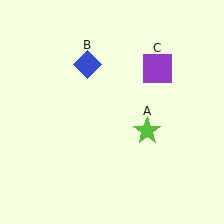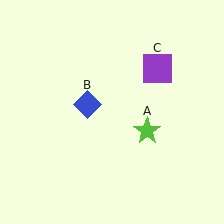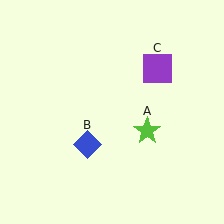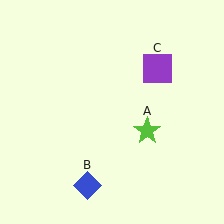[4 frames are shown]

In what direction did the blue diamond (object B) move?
The blue diamond (object B) moved down.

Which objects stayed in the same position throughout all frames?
Lime star (object A) and purple square (object C) remained stationary.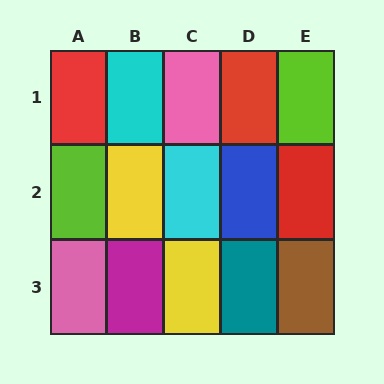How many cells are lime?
2 cells are lime.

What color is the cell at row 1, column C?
Pink.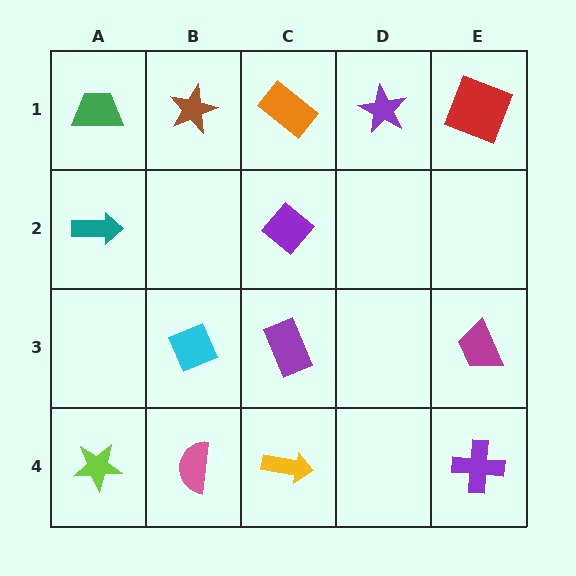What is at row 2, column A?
A teal arrow.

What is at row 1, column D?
A purple star.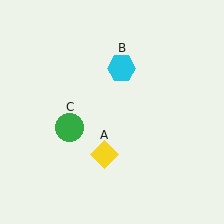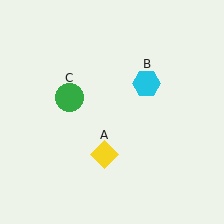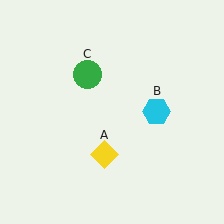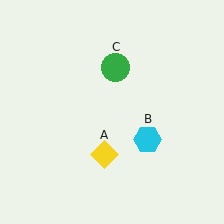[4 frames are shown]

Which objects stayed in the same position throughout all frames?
Yellow diamond (object A) remained stationary.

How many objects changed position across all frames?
2 objects changed position: cyan hexagon (object B), green circle (object C).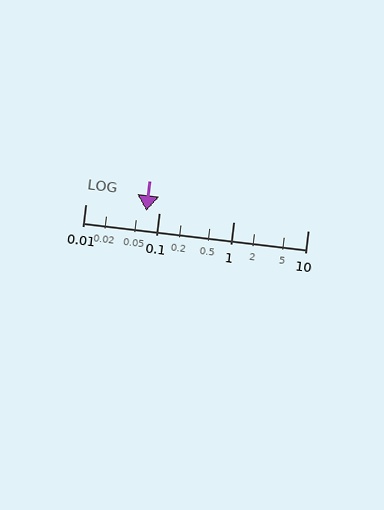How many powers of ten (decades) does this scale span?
The scale spans 3 decades, from 0.01 to 10.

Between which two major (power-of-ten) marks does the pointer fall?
The pointer is between 0.01 and 0.1.